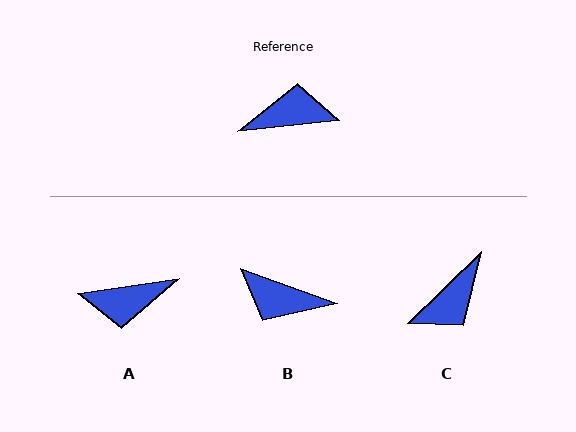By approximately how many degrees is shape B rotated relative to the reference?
Approximately 154 degrees counter-clockwise.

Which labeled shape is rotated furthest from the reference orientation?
A, about 178 degrees away.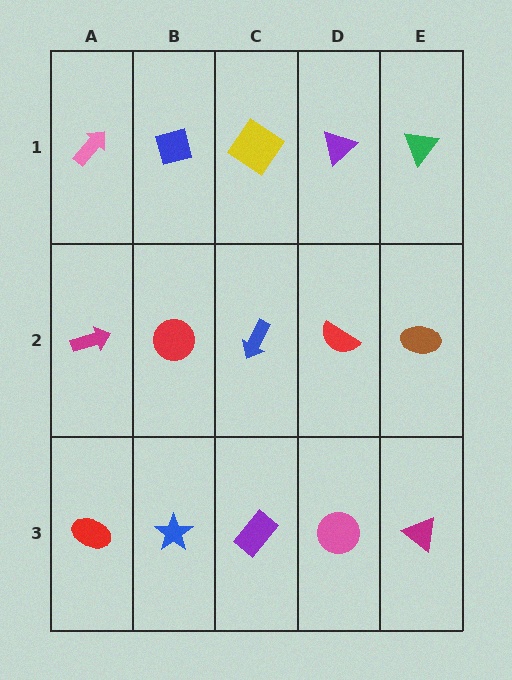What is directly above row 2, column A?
A pink arrow.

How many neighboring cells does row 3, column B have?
3.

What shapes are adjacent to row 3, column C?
A blue arrow (row 2, column C), a blue star (row 3, column B), a pink circle (row 3, column D).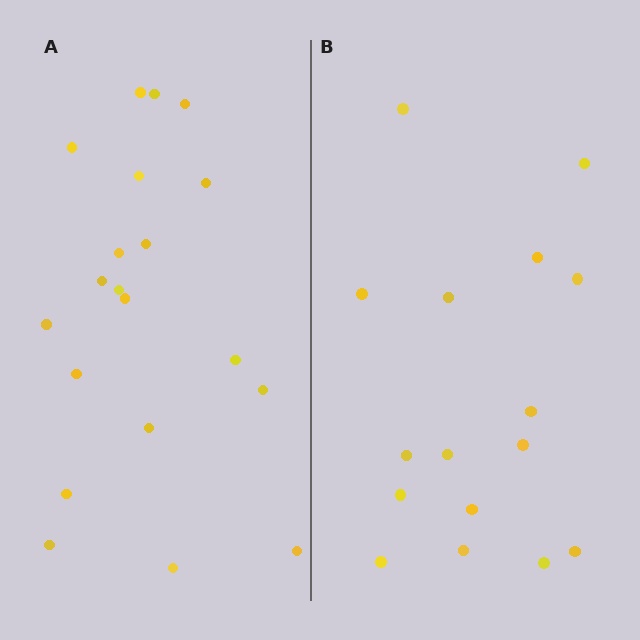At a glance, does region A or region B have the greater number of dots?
Region A (the left region) has more dots.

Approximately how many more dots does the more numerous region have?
Region A has about 4 more dots than region B.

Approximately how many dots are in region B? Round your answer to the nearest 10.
About 20 dots. (The exact count is 16, which rounds to 20.)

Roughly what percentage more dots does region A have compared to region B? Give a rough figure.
About 25% more.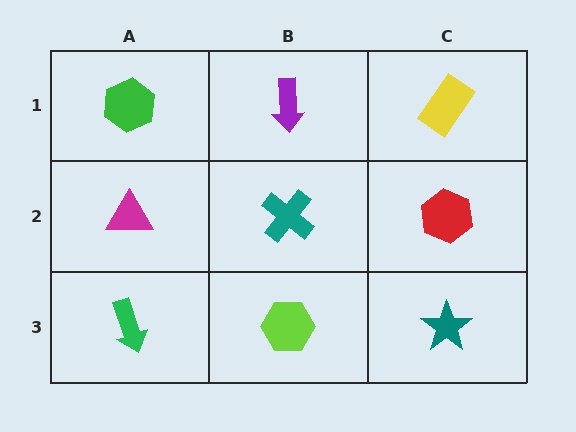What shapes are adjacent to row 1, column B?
A teal cross (row 2, column B), a green hexagon (row 1, column A), a yellow rectangle (row 1, column C).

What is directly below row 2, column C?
A teal star.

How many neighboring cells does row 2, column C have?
3.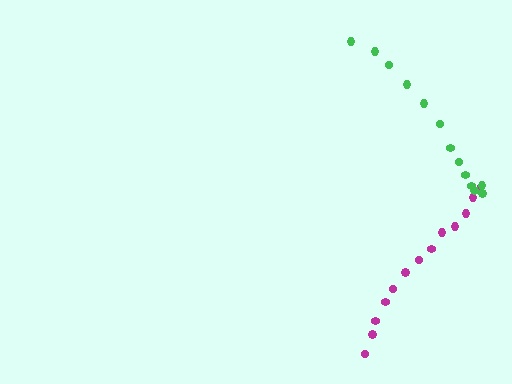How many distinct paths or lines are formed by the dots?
There are 2 distinct paths.